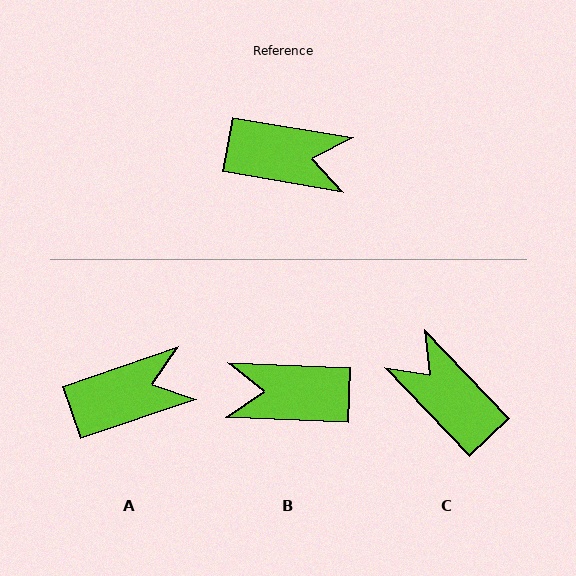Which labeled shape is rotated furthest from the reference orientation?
B, about 173 degrees away.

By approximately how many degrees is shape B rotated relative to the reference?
Approximately 173 degrees clockwise.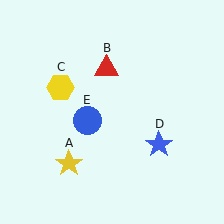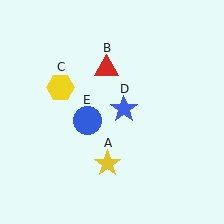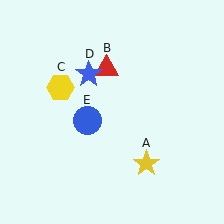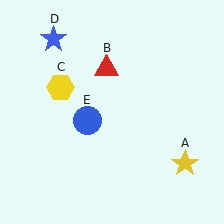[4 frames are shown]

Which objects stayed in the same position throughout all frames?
Red triangle (object B) and yellow hexagon (object C) and blue circle (object E) remained stationary.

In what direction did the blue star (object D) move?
The blue star (object D) moved up and to the left.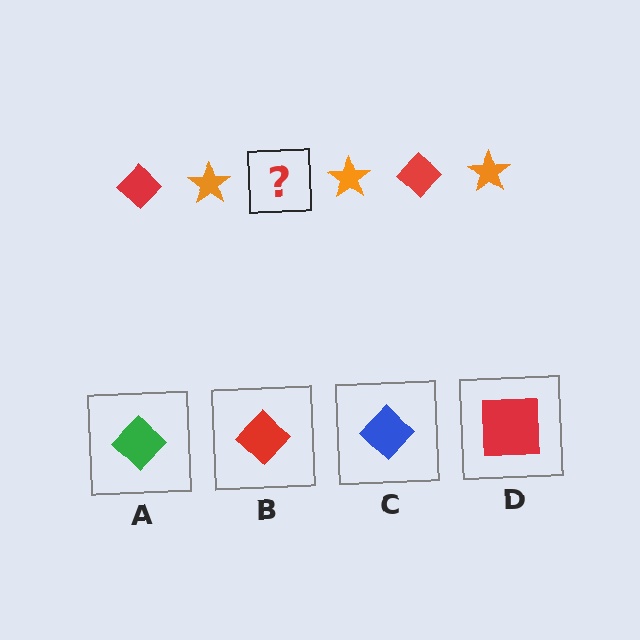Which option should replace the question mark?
Option B.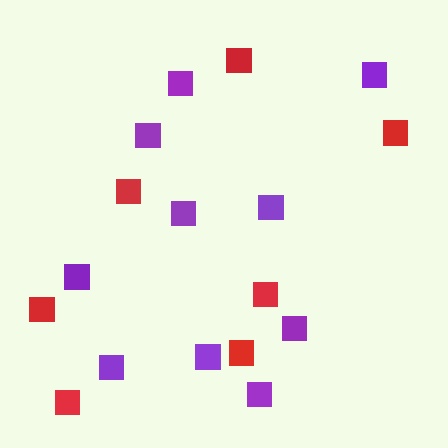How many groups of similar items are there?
There are 2 groups: one group of red squares (7) and one group of purple squares (10).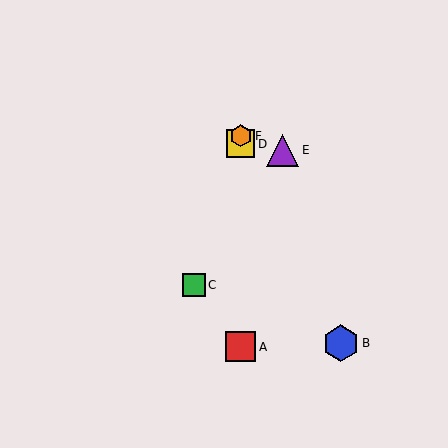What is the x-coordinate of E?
Object E is at x≈283.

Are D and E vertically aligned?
No, D is at x≈241 and E is at x≈283.